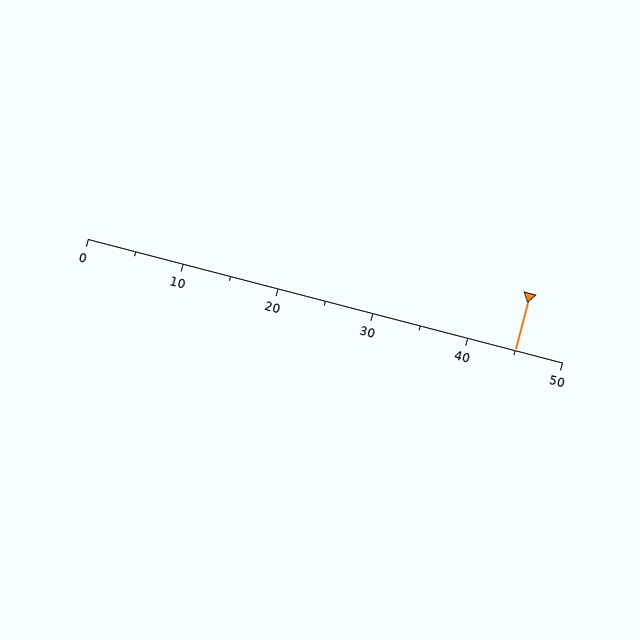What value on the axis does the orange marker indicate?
The marker indicates approximately 45.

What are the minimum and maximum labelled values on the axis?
The axis runs from 0 to 50.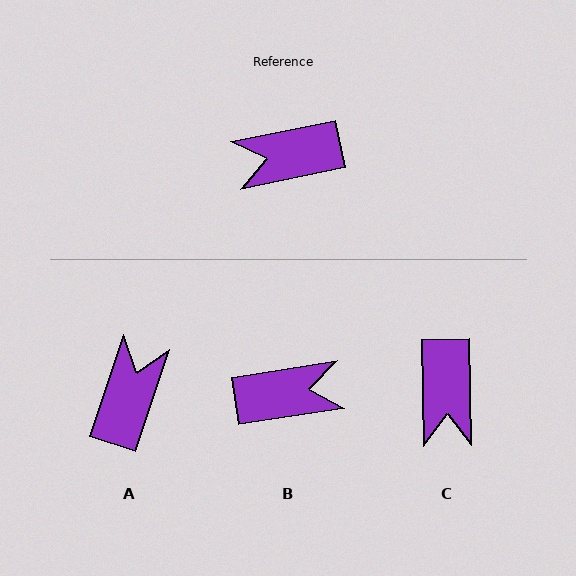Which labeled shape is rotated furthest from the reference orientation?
B, about 177 degrees away.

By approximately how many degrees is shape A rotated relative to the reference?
Approximately 120 degrees clockwise.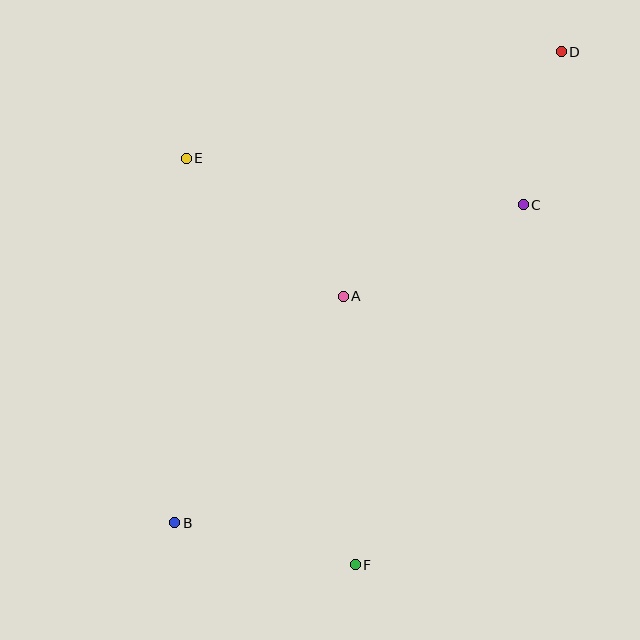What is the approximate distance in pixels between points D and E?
The distance between D and E is approximately 390 pixels.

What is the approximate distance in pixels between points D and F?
The distance between D and F is approximately 553 pixels.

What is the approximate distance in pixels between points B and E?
The distance between B and E is approximately 365 pixels.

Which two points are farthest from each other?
Points B and D are farthest from each other.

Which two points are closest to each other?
Points C and D are closest to each other.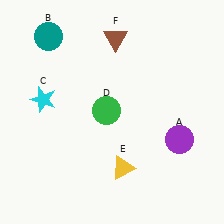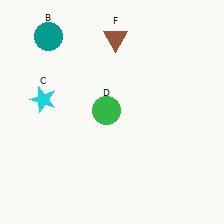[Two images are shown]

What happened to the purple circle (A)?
The purple circle (A) was removed in Image 2. It was in the bottom-right area of Image 1.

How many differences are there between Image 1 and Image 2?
There are 2 differences between the two images.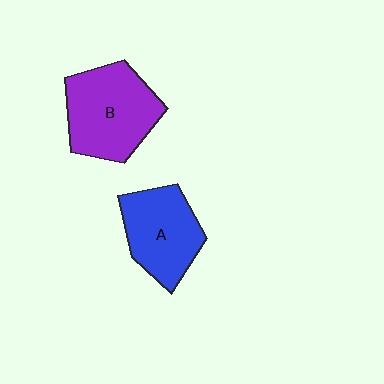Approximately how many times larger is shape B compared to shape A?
Approximately 1.2 times.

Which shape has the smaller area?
Shape A (blue).